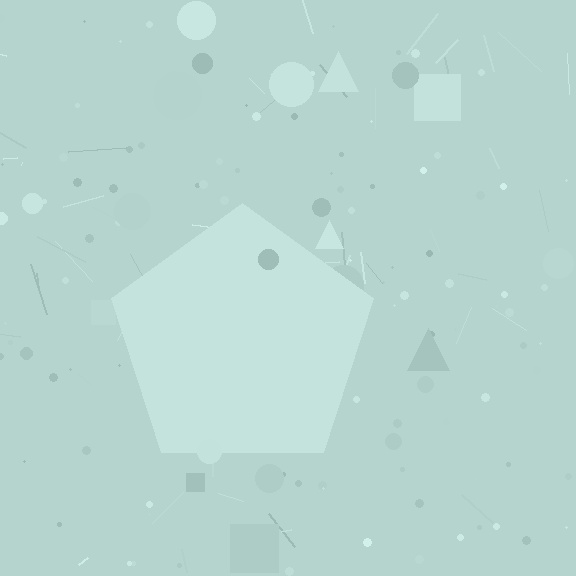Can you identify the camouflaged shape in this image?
The camouflaged shape is a pentagon.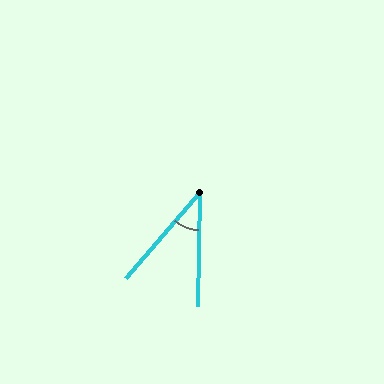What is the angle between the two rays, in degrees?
Approximately 39 degrees.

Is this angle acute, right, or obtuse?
It is acute.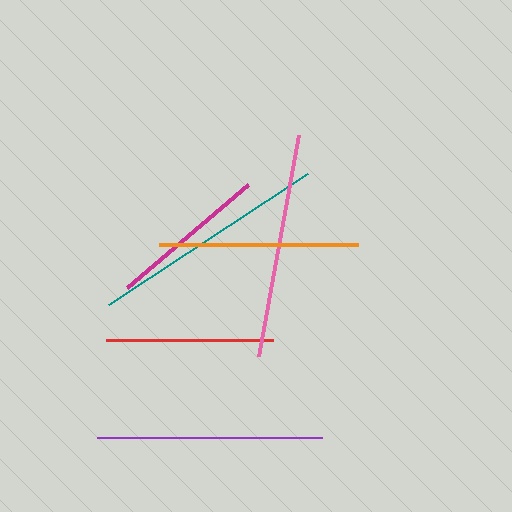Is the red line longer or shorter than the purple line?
The purple line is longer than the red line.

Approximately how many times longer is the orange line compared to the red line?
The orange line is approximately 1.2 times the length of the red line.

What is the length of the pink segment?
The pink segment is approximately 224 pixels long.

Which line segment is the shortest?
The magenta line is the shortest at approximately 159 pixels.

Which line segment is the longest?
The teal line is the longest at approximately 239 pixels.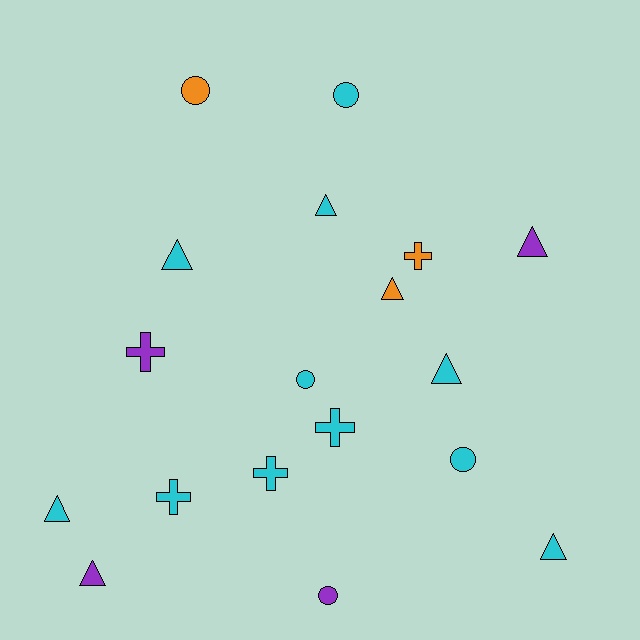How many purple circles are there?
There is 1 purple circle.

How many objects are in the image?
There are 18 objects.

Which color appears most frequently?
Cyan, with 11 objects.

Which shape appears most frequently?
Triangle, with 8 objects.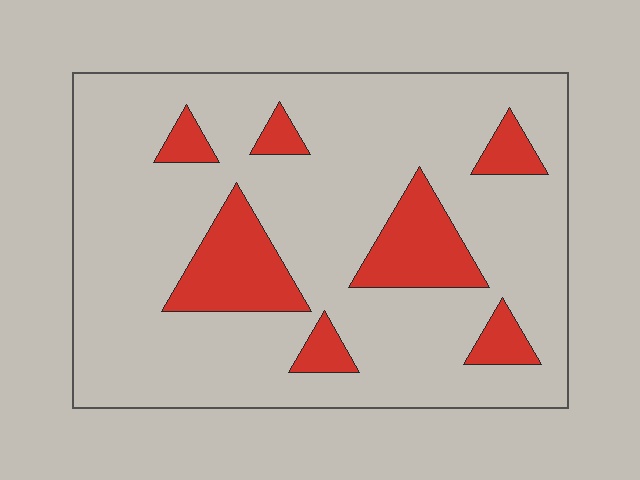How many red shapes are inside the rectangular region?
7.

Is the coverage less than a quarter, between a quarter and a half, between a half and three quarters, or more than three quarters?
Less than a quarter.